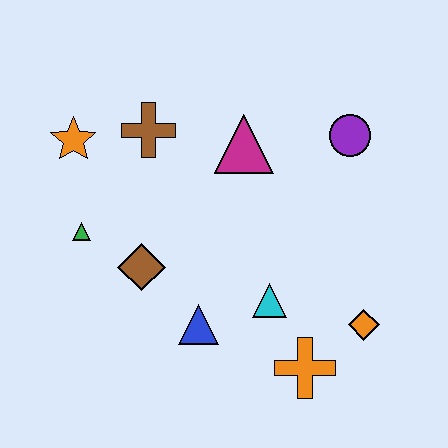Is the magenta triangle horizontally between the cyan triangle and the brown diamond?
Yes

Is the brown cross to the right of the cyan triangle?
No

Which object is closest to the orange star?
The brown cross is closest to the orange star.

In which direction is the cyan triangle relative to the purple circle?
The cyan triangle is below the purple circle.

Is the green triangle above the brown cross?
No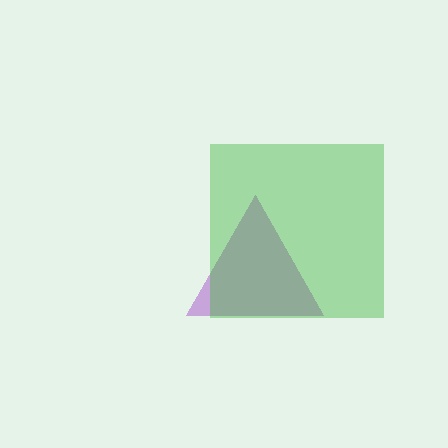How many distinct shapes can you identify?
There are 2 distinct shapes: a purple triangle, a green square.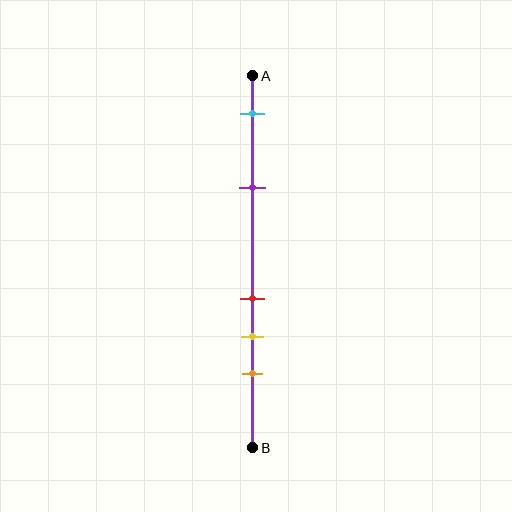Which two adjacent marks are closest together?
The red and yellow marks are the closest adjacent pair.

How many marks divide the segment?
There are 5 marks dividing the segment.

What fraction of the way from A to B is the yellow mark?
The yellow mark is approximately 70% (0.7) of the way from A to B.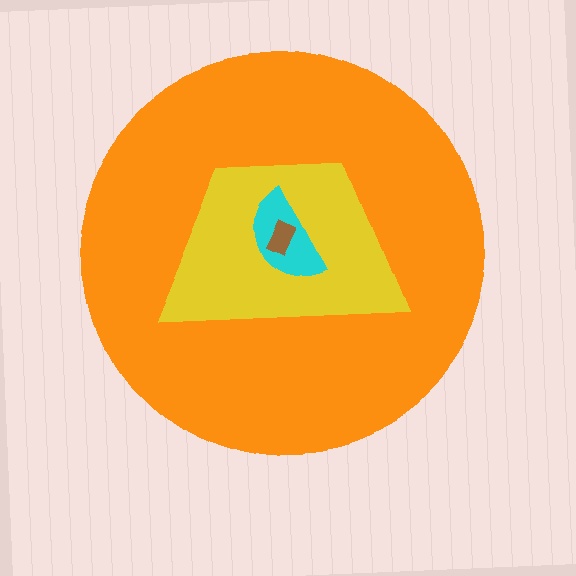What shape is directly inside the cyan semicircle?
The brown rectangle.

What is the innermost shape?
The brown rectangle.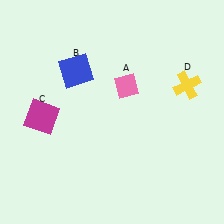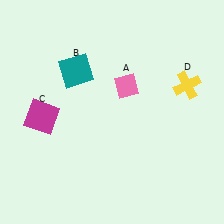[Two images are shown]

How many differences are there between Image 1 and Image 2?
There is 1 difference between the two images.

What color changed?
The square (B) changed from blue in Image 1 to teal in Image 2.